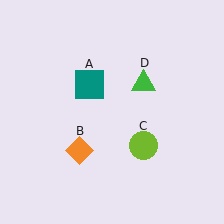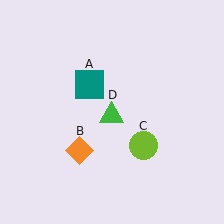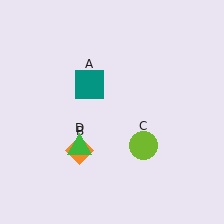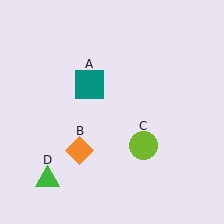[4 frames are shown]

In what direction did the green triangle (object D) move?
The green triangle (object D) moved down and to the left.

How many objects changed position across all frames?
1 object changed position: green triangle (object D).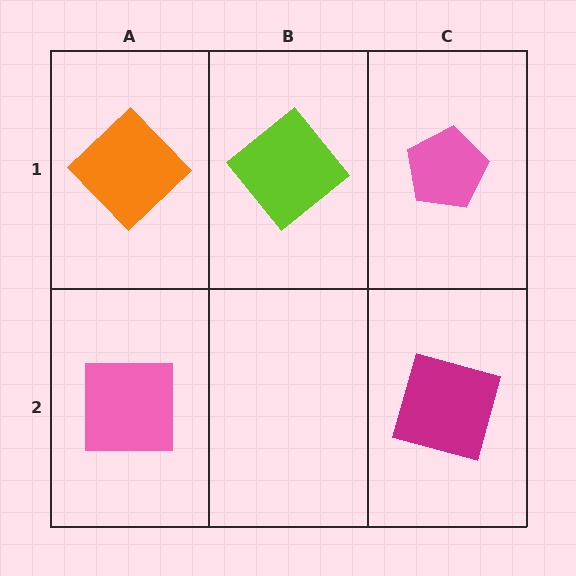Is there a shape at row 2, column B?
No, that cell is empty.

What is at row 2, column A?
A pink square.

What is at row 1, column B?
A lime diamond.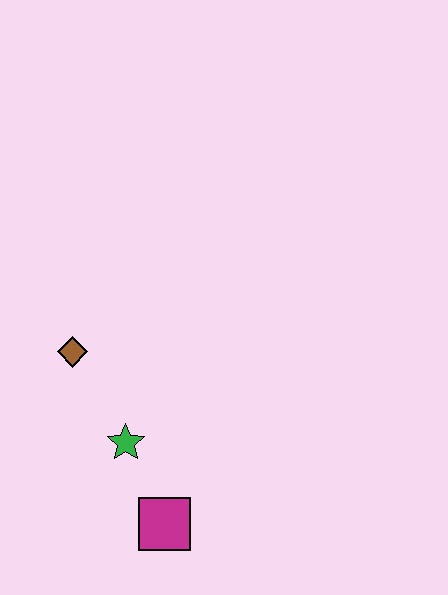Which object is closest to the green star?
The magenta square is closest to the green star.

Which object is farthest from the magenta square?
The brown diamond is farthest from the magenta square.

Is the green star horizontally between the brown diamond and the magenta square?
Yes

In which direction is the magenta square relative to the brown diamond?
The magenta square is below the brown diamond.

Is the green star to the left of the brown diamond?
No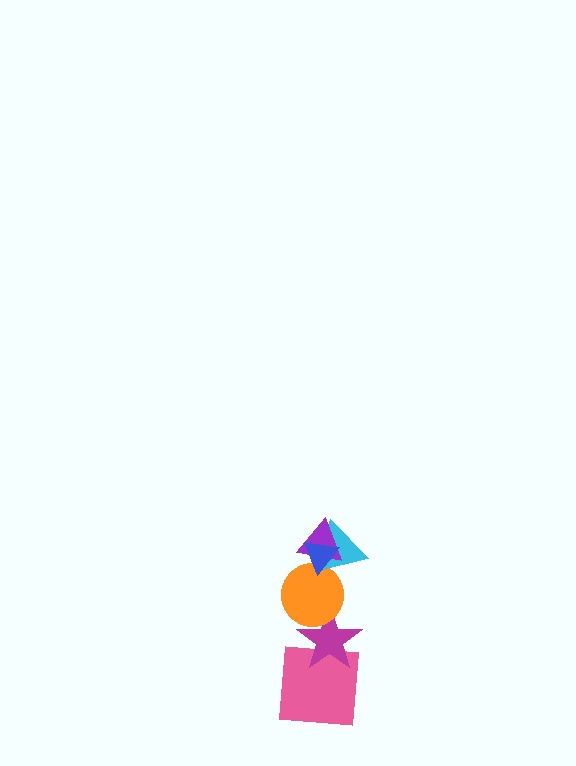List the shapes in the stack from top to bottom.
From top to bottom: the blue triangle, the purple triangle, the cyan triangle, the orange circle, the magenta star, the pink square.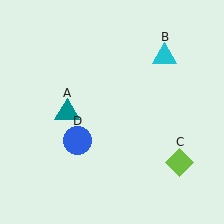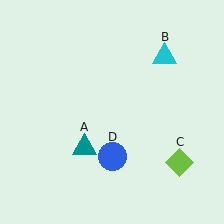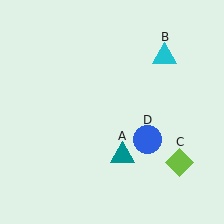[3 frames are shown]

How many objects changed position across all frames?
2 objects changed position: teal triangle (object A), blue circle (object D).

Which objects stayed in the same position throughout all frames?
Cyan triangle (object B) and lime diamond (object C) remained stationary.